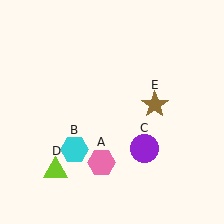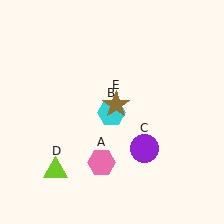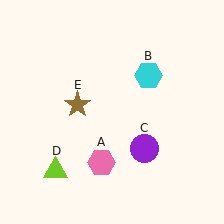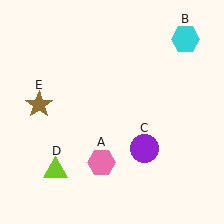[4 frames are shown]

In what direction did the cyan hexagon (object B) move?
The cyan hexagon (object B) moved up and to the right.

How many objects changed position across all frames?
2 objects changed position: cyan hexagon (object B), brown star (object E).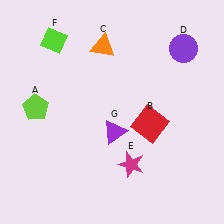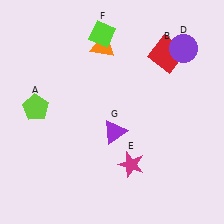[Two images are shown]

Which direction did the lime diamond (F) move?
The lime diamond (F) moved right.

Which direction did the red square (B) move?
The red square (B) moved up.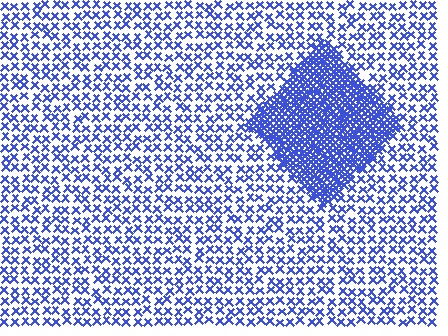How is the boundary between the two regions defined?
The boundary is defined by a change in element density (approximately 3.2x ratio). All elements are the same color, size, and shape.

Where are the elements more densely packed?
The elements are more densely packed inside the diamond boundary.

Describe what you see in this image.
The image contains small blue elements arranged at two different densities. A diamond-shaped region is visible where the elements are more densely packed than the surrounding area.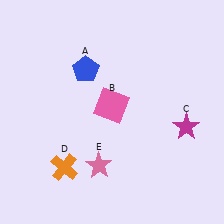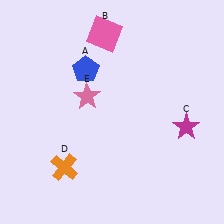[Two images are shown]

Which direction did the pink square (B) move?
The pink square (B) moved up.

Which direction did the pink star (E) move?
The pink star (E) moved up.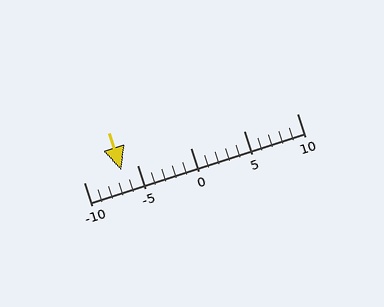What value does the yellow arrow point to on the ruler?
The yellow arrow points to approximately -6.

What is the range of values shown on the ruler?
The ruler shows values from -10 to 10.